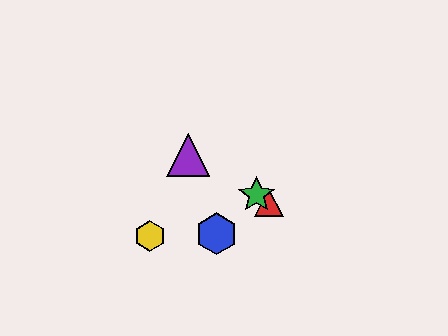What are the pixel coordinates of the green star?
The green star is at (256, 195).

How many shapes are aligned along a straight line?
3 shapes (the red triangle, the green star, the purple triangle) are aligned along a straight line.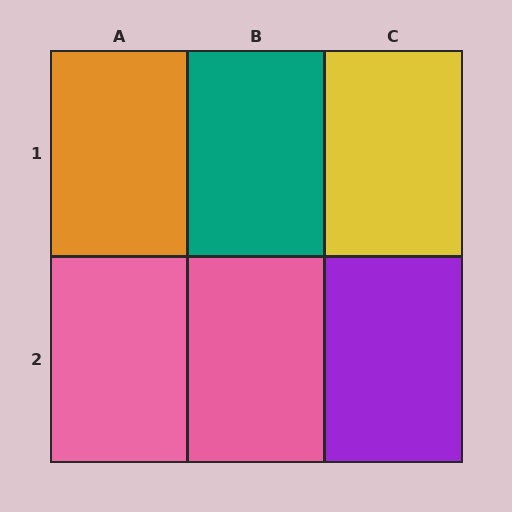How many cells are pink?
2 cells are pink.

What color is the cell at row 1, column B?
Teal.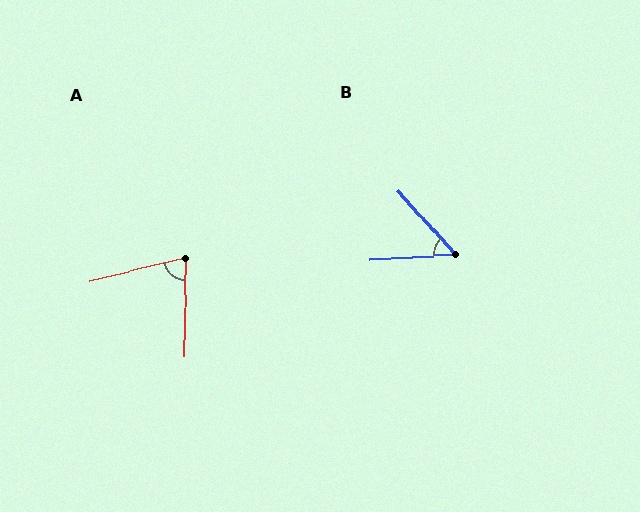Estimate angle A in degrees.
Approximately 75 degrees.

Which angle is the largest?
A, at approximately 75 degrees.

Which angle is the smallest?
B, at approximately 52 degrees.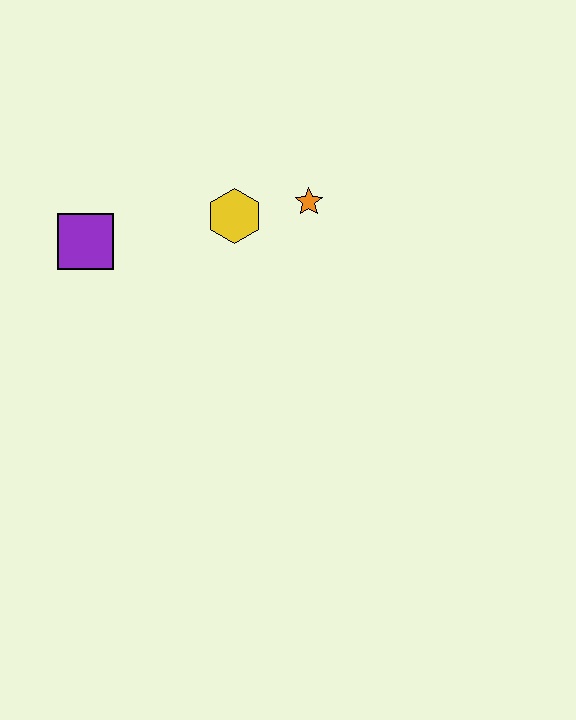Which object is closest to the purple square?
The yellow hexagon is closest to the purple square.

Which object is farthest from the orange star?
The purple square is farthest from the orange star.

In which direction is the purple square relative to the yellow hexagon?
The purple square is to the left of the yellow hexagon.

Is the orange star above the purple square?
Yes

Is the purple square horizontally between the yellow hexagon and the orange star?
No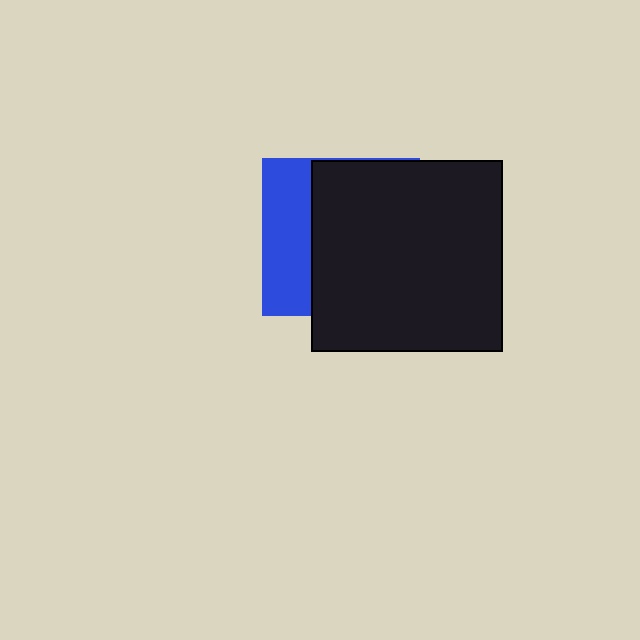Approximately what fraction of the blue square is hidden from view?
Roughly 67% of the blue square is hidden behind the black square.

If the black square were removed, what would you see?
You would see the complete blue square.